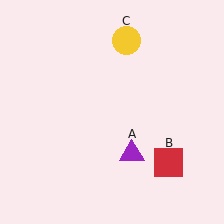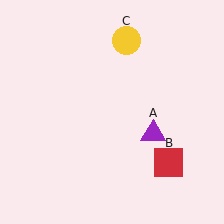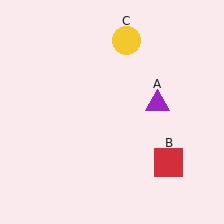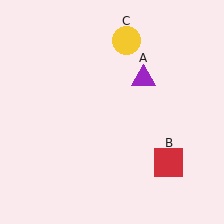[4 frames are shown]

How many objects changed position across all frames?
1 object changed position: purple triangle (object A).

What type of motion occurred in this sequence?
The purple triangle (object A) rotated counterclockwise around the center of the scene.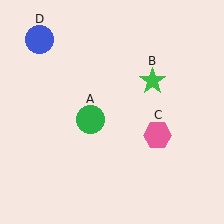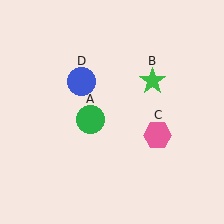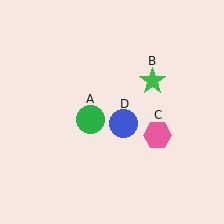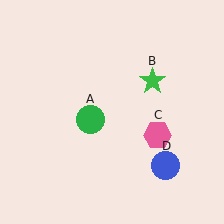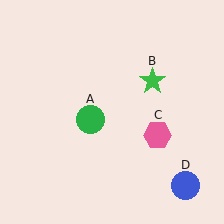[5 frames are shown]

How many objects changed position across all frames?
1 object changed position: blue circle (object D).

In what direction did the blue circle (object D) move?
The blue circle (object D) moved down and to the right.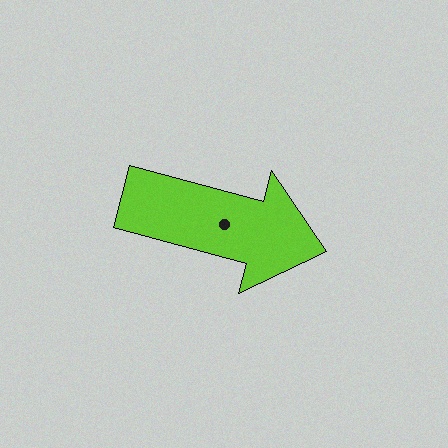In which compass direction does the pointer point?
East.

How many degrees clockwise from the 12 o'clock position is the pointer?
Approximately 105 degrees.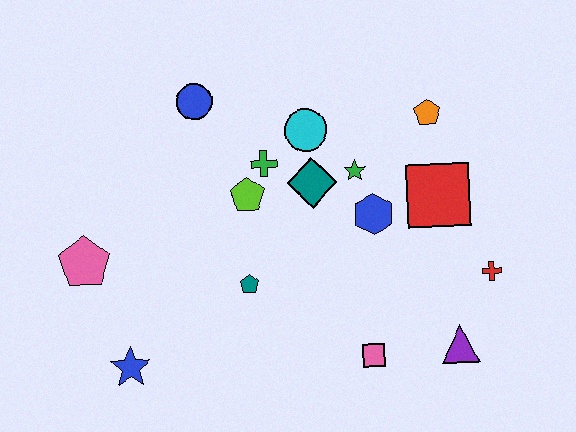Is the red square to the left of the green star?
No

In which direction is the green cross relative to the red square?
The green cross is to the left of the red square.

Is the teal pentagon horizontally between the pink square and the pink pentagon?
Yes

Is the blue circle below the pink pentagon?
No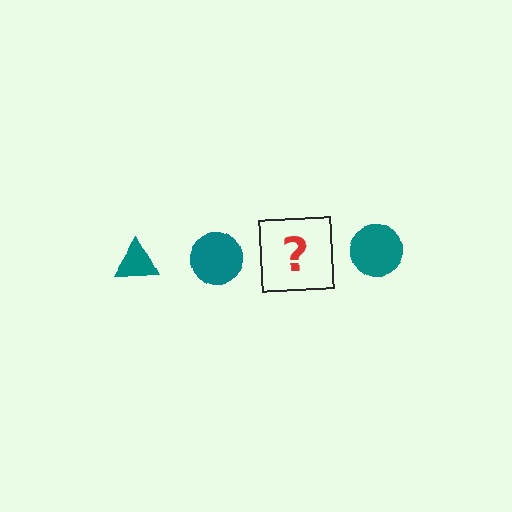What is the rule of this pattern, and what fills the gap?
The rule is that the pattern cycles through triangle, circle shapes in teal. The gap should be filled with a teal triangle.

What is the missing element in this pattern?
The missing element is a teal triangle.